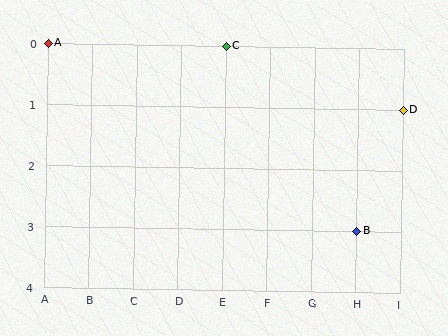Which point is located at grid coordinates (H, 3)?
Point B is at (H, 3).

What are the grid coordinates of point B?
Point B is at grid coordinates (H, 3).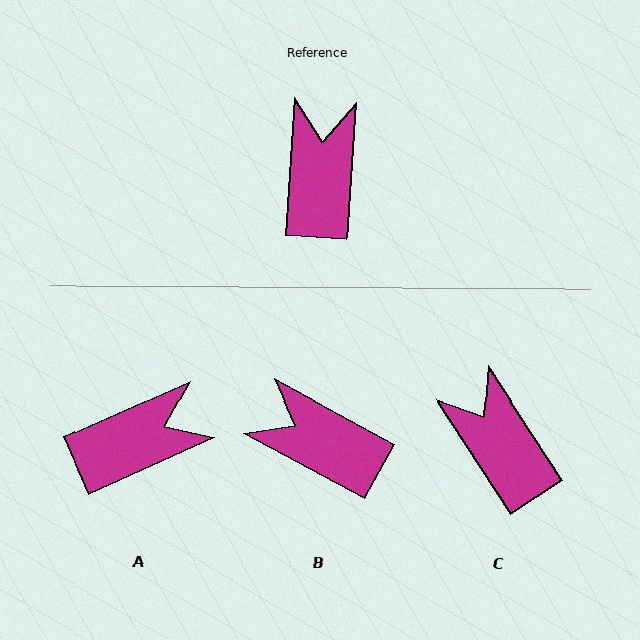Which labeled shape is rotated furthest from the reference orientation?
B, about 66 degrees away.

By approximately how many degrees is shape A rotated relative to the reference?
Approximately 62 degrees clockwise.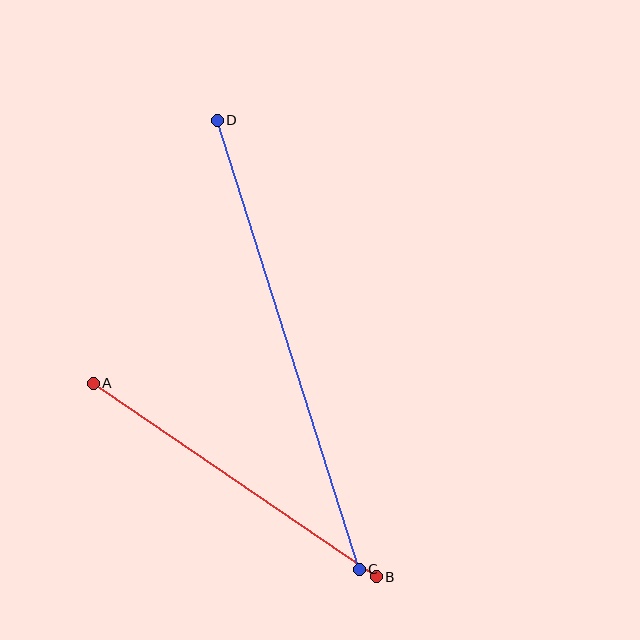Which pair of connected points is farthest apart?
Points C and D are farthest apart.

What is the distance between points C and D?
The distance is approximately 471 pixels.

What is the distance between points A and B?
The distance is approximately 343 pixels.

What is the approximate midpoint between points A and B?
The midpoint is at approximately (235, 480) pixels.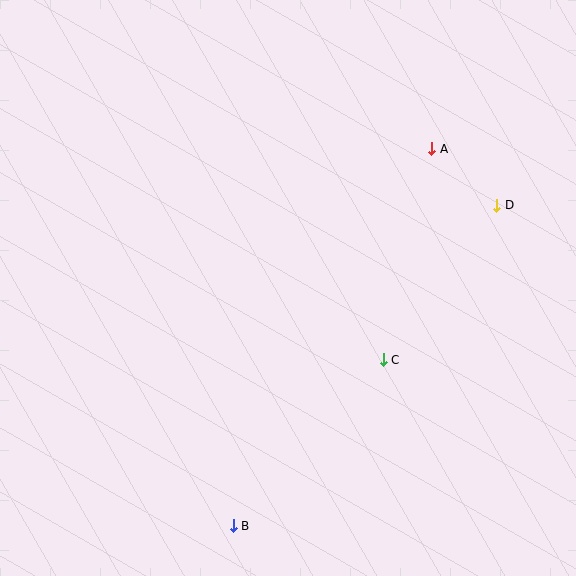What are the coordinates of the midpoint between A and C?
The midpoint between A and C is at (407, 254).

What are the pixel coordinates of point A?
Point A is at (432, 149).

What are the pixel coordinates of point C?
Point C is at (383, 360).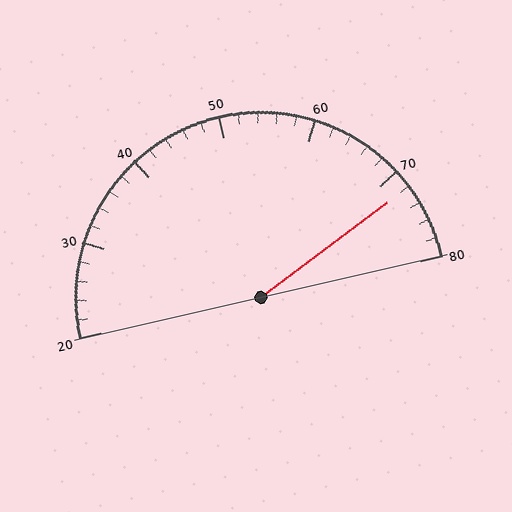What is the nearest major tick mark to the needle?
The nearest major tick mark is 70.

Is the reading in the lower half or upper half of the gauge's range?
The reading is in the upper half of the range (20 to 80).